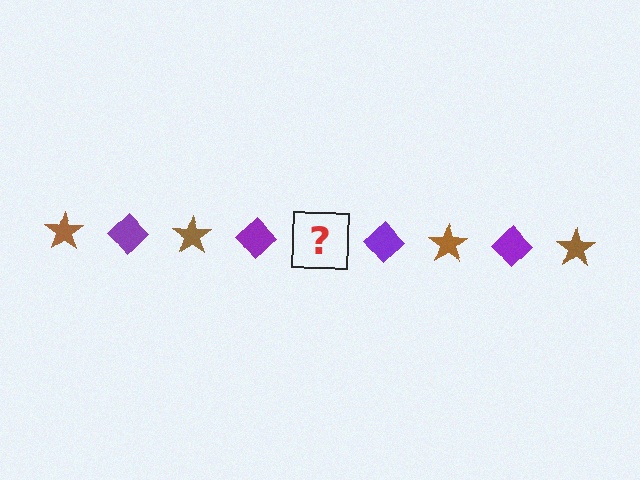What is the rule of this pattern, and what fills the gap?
The rule is that the pattern alternates between brown star and purple diamond. The gap should be filled with a brown star.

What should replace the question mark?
The question mark should be replaced with a brown star.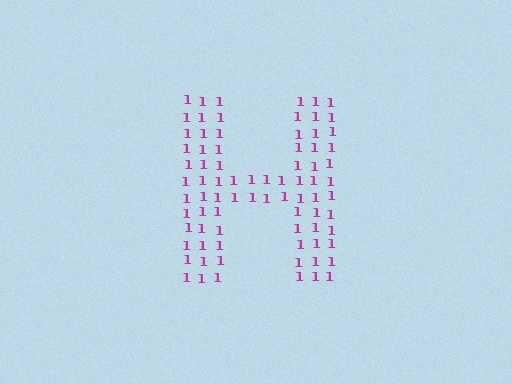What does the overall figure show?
The overall figure shows the letter H.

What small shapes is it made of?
It is made of small digit 1's.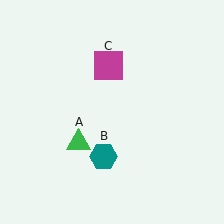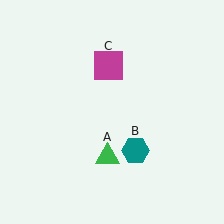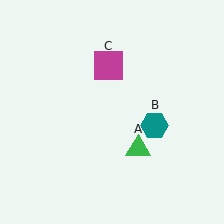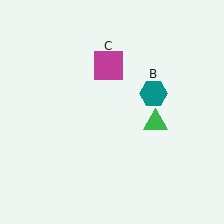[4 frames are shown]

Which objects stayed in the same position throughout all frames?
Magenta square (object C) remained stationary.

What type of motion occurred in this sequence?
The green triangle (object A), teal hexagon (object B) rotated counterclockwise around the center of the scene.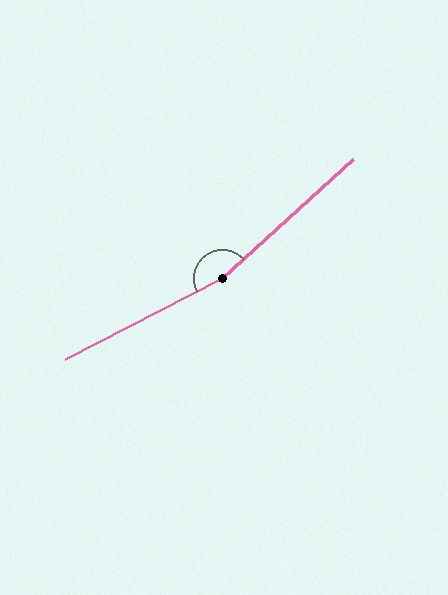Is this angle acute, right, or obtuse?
It is obtuse.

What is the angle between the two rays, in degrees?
Approximately 165 degrees.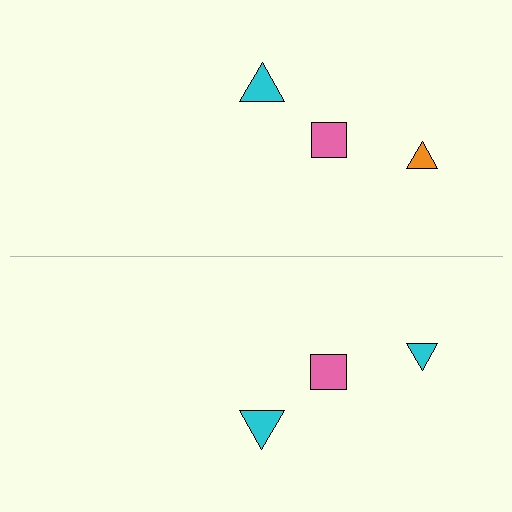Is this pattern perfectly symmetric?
No, the pattern is not perfectly symmetric. The cyan triangle on the bottom side breaks the symmetry — its mirror counterpart is orange.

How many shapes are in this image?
There are 6 shapes in this image.